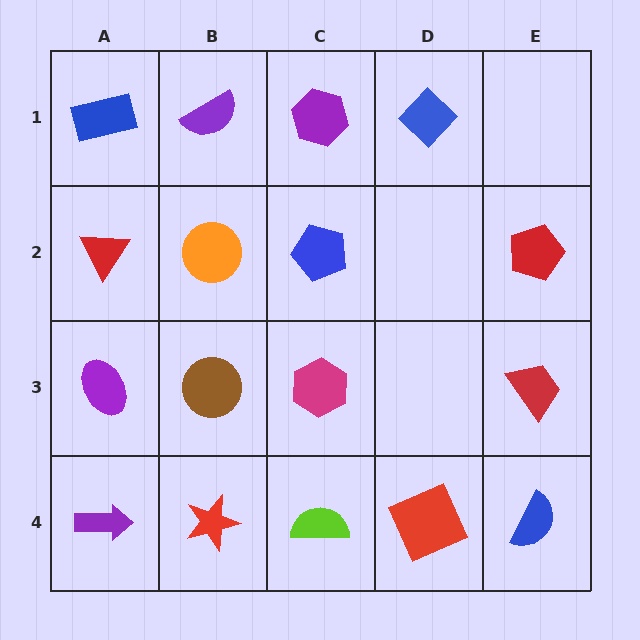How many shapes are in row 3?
4 shapes.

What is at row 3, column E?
A red trapezoid.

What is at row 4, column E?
A blue semicircle.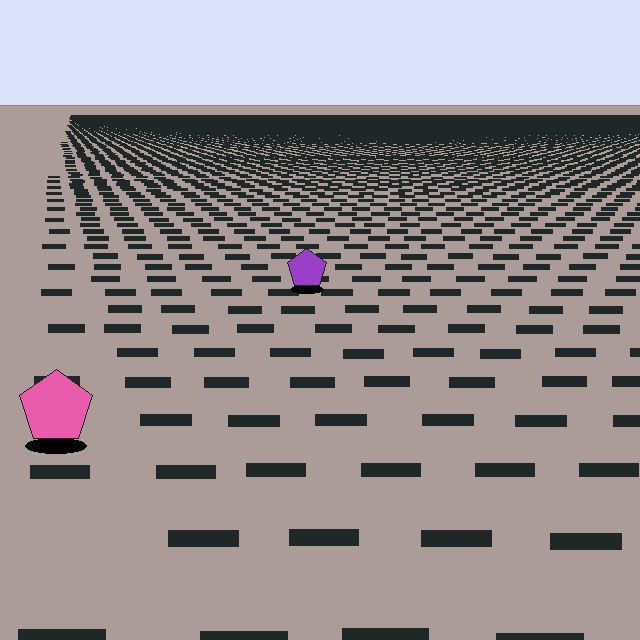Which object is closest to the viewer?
The pink pentagon is closest. The texture marks near it are larger and more spread out.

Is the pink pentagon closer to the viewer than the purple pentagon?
Yes. The pink pentagon is closer — you can tell from the texture gradient: the ground texture is coarser near it.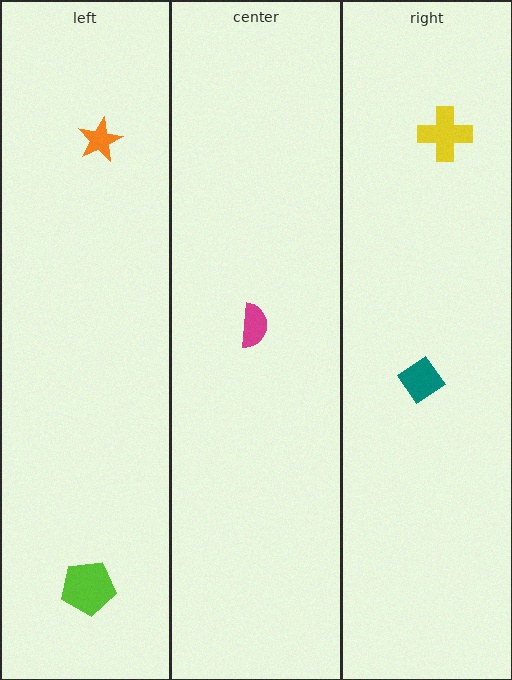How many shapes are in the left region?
2.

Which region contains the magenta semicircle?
The center region.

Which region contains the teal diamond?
The right region.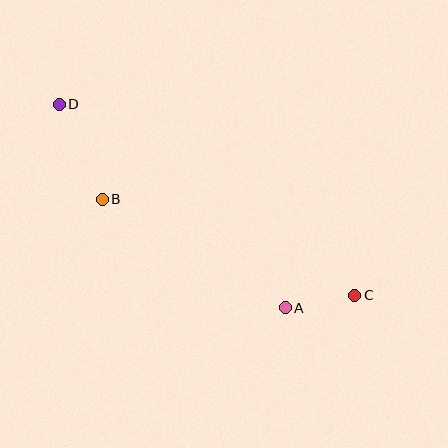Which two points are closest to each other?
Points A and C are closest to each other.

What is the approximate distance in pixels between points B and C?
The distance between B and C is approximately 270 pixels.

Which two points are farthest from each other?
Points C and D are farthest from each other.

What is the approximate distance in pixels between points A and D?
The distance between A and D is approximately 304 pixels.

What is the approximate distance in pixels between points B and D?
The distance between B and D is approximately 104 pixels.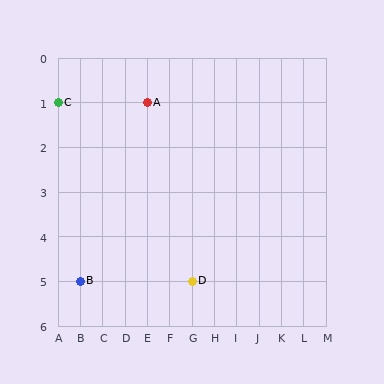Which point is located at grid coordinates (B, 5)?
Point B is at (B, 5).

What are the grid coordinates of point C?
Point C is at grid coordinates (A, 1).